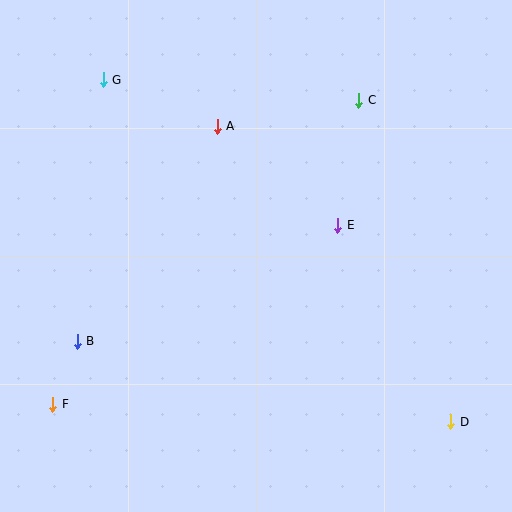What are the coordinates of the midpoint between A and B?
The midpoint between A and B is at (147, 234).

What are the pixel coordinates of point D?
Point D is at (451, 422).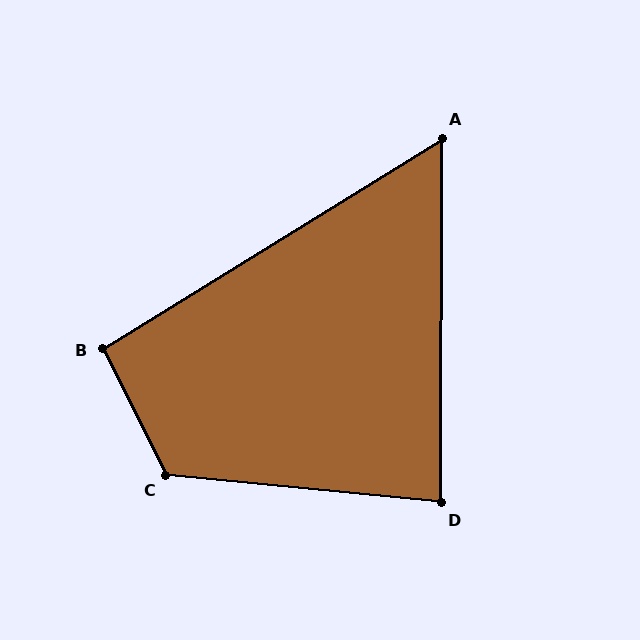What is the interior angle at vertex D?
Approximately 85 degrees (acute).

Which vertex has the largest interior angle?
C, at approximately 122 degrees.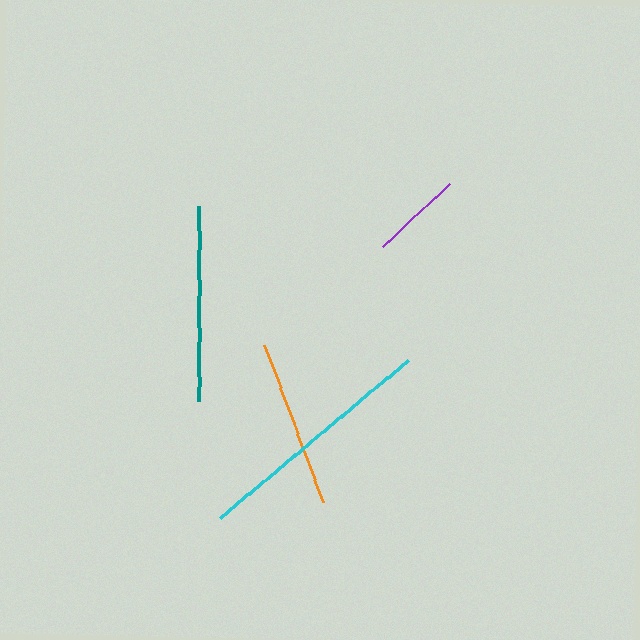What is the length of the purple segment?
The purple segment is approximately 93 pixels long.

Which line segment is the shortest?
The purple line is the shortest at approximately 93 pixels.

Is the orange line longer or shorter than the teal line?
The teal line is longer than the orange line.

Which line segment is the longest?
The cyan line is the longest at approximately 245 pixels.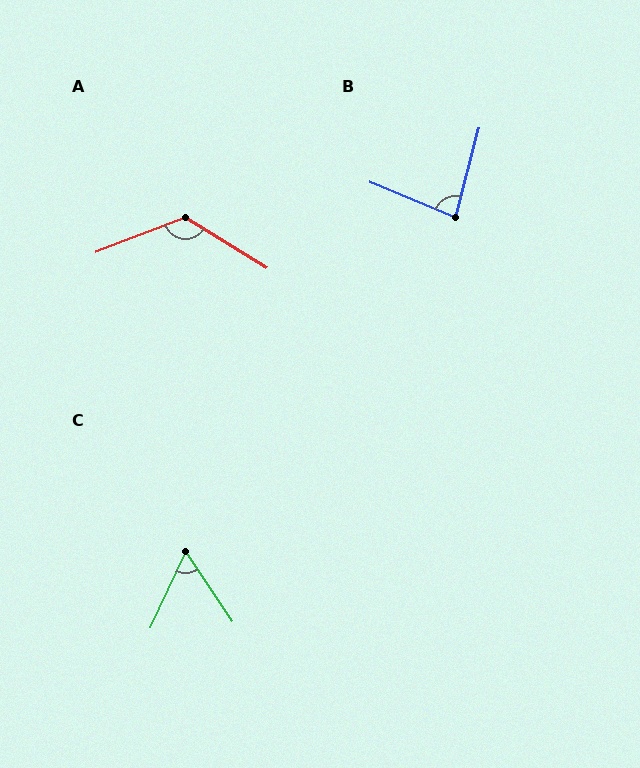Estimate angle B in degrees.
Approximately 82 degrees.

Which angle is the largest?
A, at approximately 127 degrees.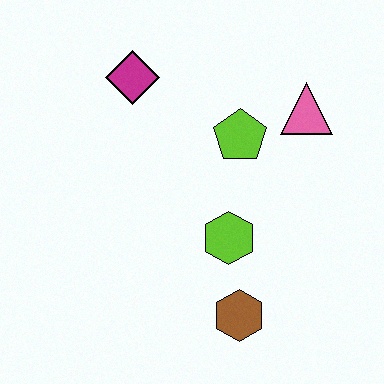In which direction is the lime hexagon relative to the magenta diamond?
The lime hexagon is below the magenta diamond.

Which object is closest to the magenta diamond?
The lime pentagon is closest to the magenta diamond.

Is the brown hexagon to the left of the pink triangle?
Yes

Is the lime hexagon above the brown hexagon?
Yes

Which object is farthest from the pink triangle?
The brown hexagon is farthest from the pink triangle.